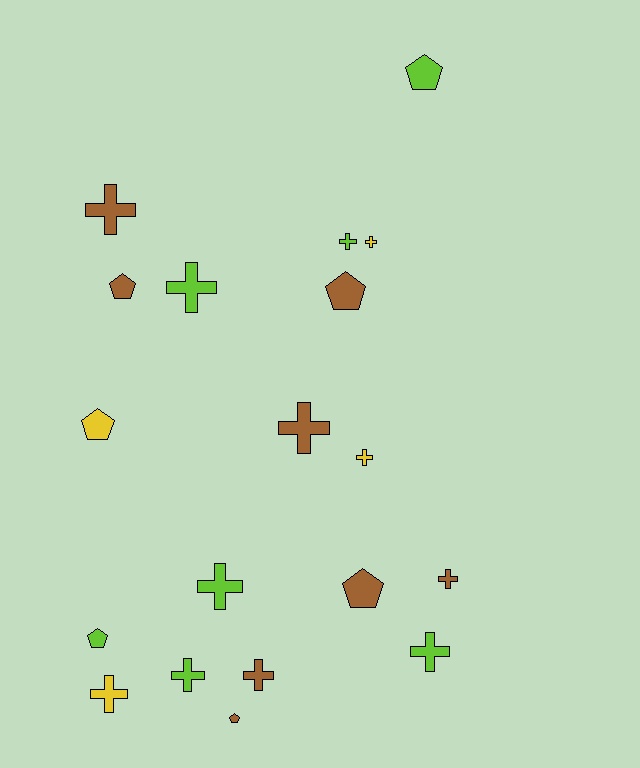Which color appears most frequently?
Brown, with 8 objects.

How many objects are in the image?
There are 19 objects.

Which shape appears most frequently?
Cross, with 12 objects.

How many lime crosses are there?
There are 5 lime crosses.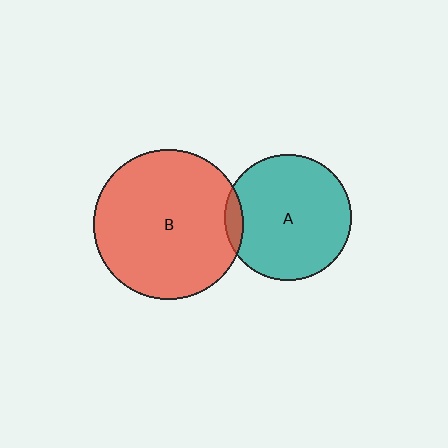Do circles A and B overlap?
Yes.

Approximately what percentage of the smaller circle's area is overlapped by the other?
Approximately 5%.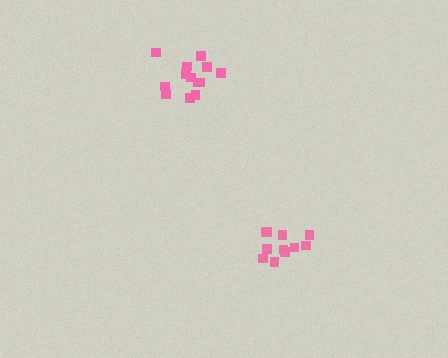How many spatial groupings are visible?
There are 2 spatial groupings.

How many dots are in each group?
Group 1: 11 dots, Group 2: 13 dots (24 total).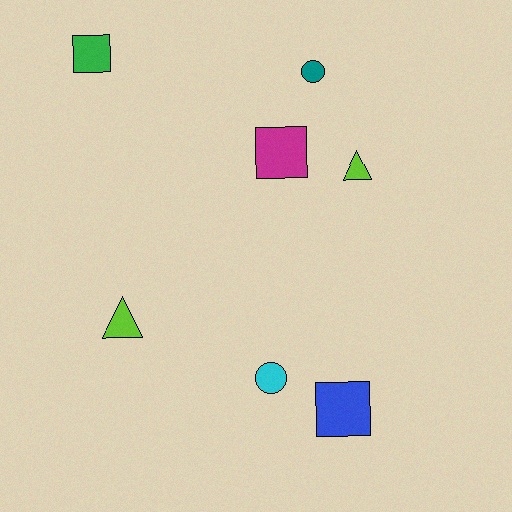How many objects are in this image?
There are 7 objects.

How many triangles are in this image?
There are 2 triangles.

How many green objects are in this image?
There is 1 green object.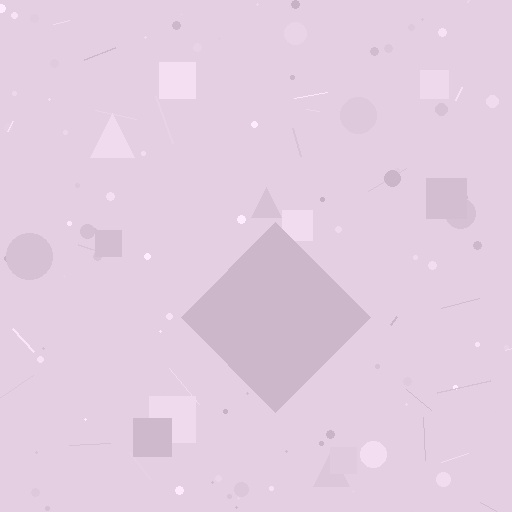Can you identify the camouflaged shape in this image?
The camouflaged shape is a diamond.